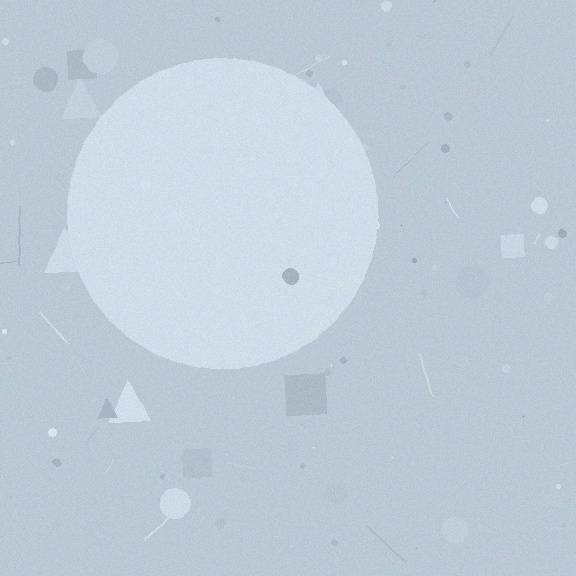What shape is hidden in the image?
A circle is hidden in the image.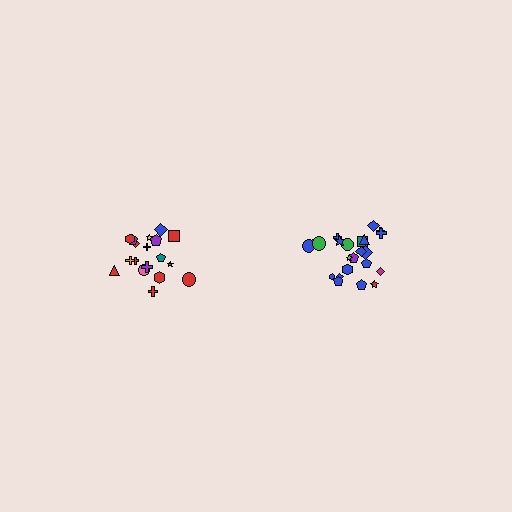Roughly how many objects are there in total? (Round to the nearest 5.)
Roughly 40 objects in total.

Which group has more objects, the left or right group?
The right group.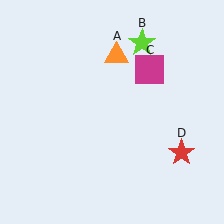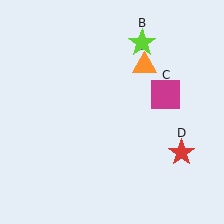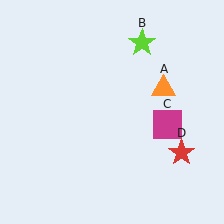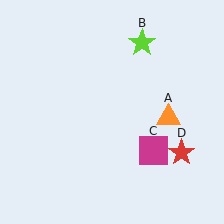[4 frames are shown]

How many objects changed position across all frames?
2 objects changed position: orange triangle (object A), magenta square (object C).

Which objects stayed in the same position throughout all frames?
Lime star (object B) and red star (object D) remained stationary.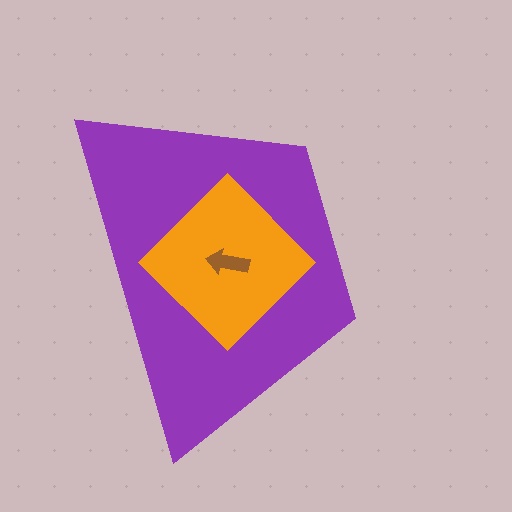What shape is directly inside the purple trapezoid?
The orange diamond.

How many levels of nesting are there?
3.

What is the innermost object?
The brown arrow.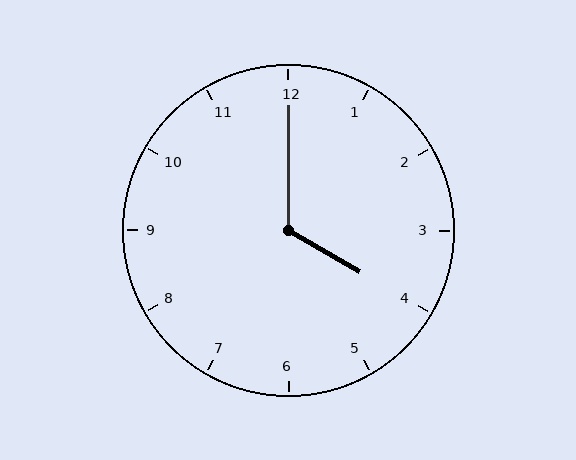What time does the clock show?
4:00.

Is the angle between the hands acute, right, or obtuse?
It is obtuse.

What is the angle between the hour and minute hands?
Approximately 120 degrees.